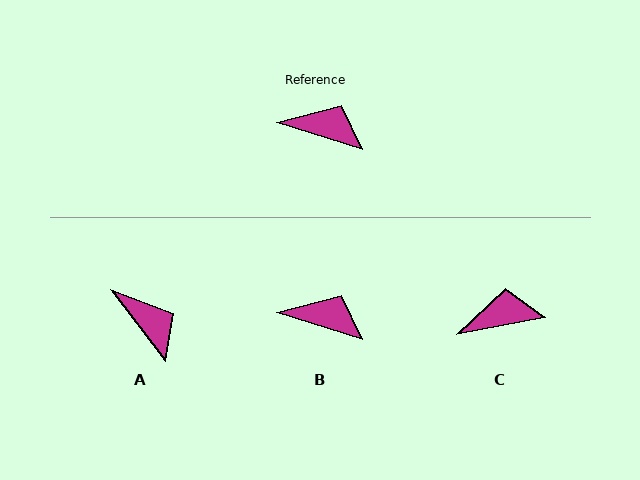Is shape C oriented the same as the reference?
No, it is off by about 28 degrees.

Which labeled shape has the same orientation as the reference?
B.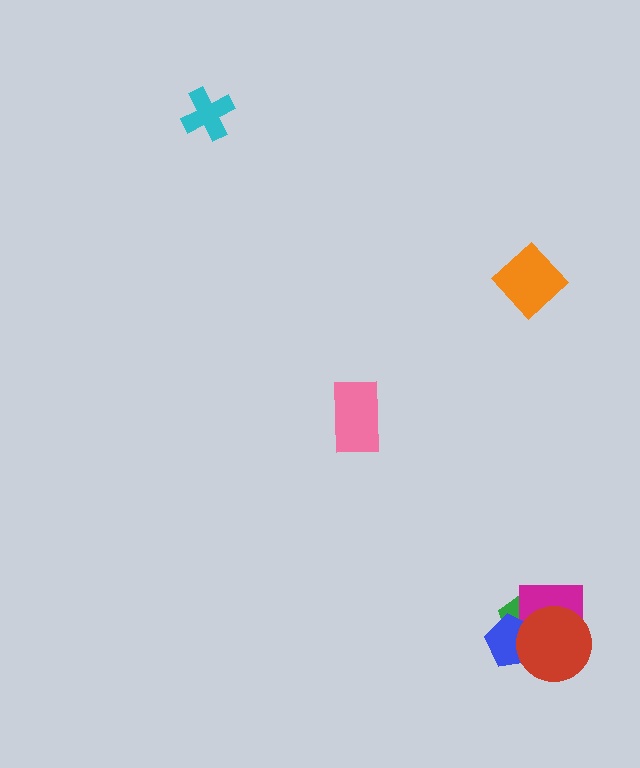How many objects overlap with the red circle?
3 objects overlap with the red circle.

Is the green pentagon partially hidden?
Yes, it is partially covered by another shape.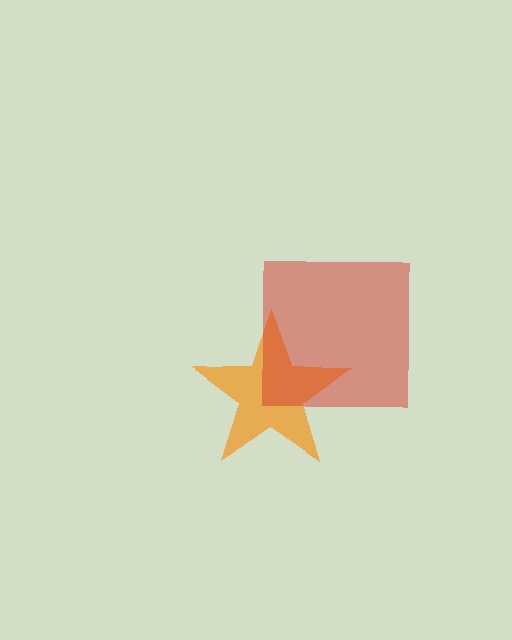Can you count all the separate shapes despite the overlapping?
Yes, there are 2 separate shapes.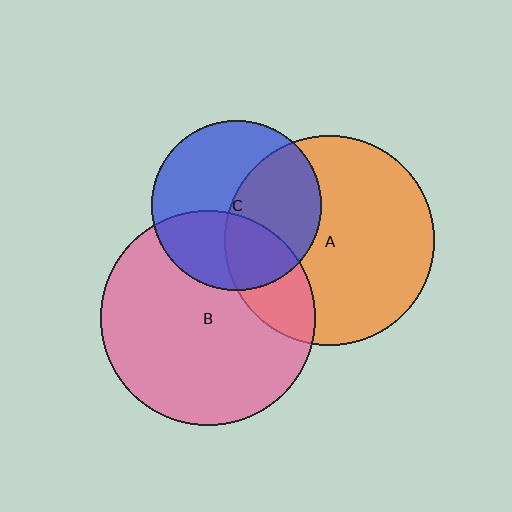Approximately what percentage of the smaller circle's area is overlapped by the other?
Approximately 35%.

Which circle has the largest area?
Circle B (pink).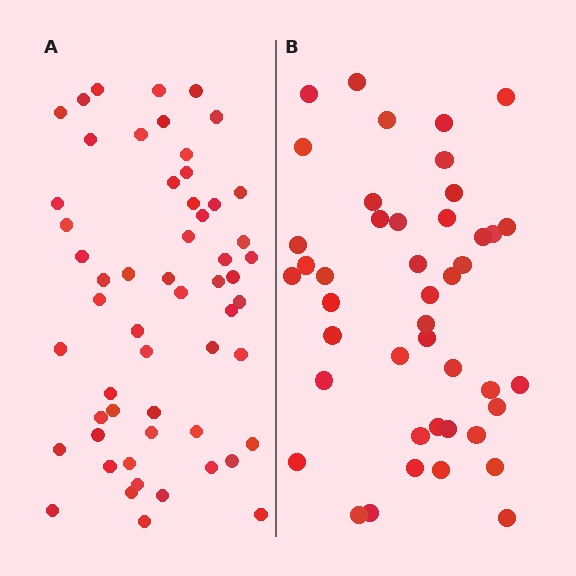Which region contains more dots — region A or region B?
Region A (the left region) has more dots.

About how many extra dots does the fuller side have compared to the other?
Region A has roughly 12 or so more dots than region B.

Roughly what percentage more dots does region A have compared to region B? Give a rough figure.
About 25% more.